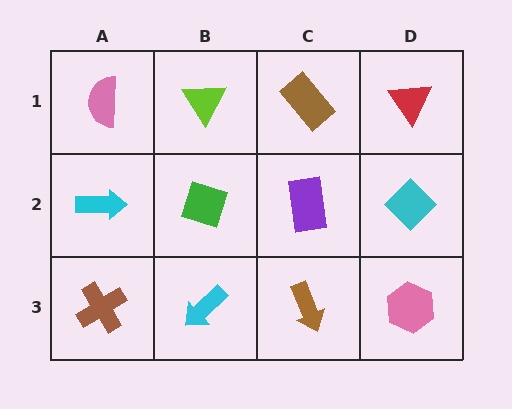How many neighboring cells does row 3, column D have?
2.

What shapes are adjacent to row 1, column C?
A purple rectangle (row 2, column C), a lime triangle (row 1, column B), a red triangle (row 1, column D).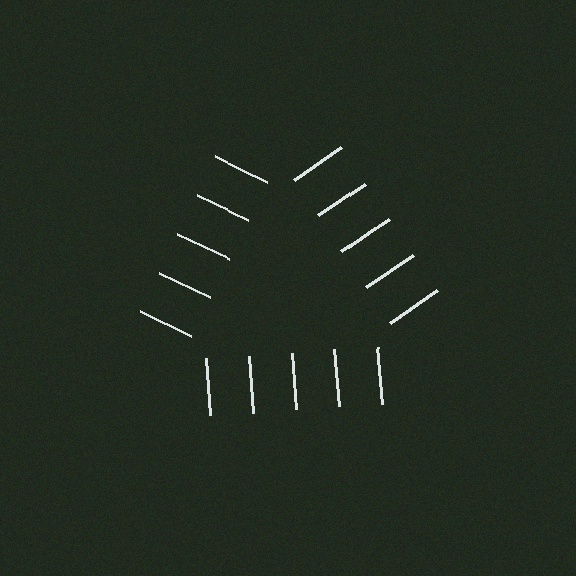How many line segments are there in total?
15 — 5 along each of the 3 edges.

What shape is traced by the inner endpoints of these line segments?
An illusory triangle — the line segments terminate on its edges but no continuous stroke is drawn.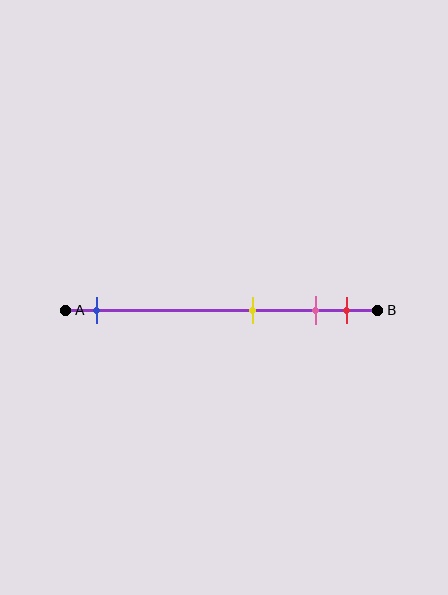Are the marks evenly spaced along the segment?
No, the marks are not evenly spaced.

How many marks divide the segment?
There are 4 marks dividing the segment.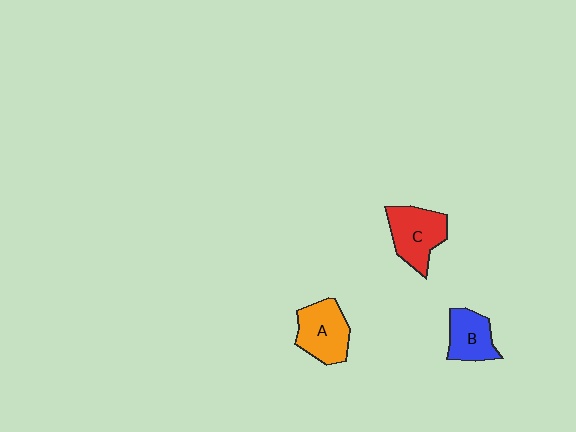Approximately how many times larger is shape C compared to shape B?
Approximately 1.3 times.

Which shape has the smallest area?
Shape B (blue).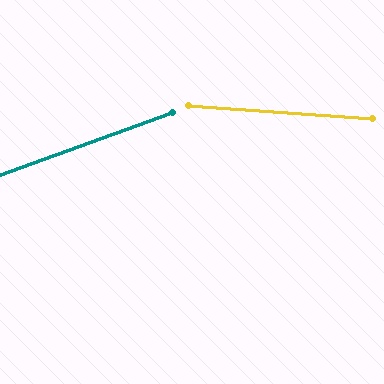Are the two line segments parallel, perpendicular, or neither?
Neither parallel nor perpendicular — they differ by about 24°.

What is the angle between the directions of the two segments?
Approximately 24 degrees.